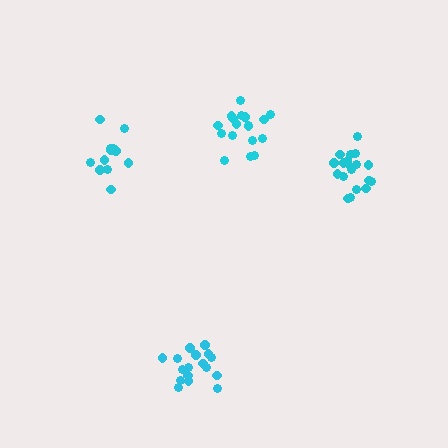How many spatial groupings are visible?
There are 4 spatial groupings.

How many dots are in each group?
Group 1: 14 dots, Group 2: 18 dots, Group 3: 17 dots, Group 4: 19 dots (68 total).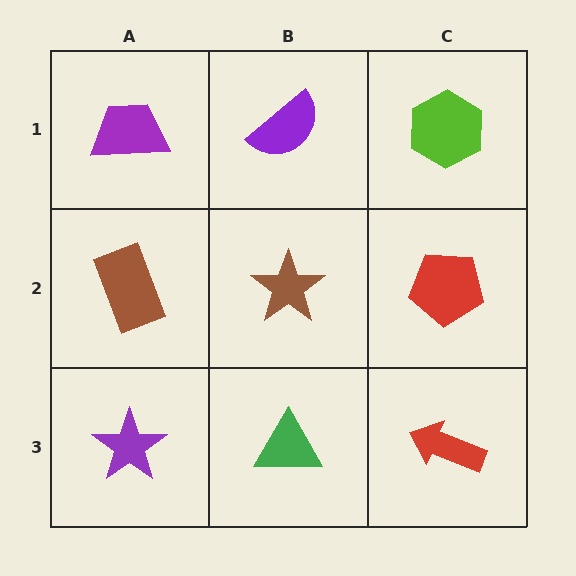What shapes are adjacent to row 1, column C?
A red pentagon (row 2, column C), a purple semicircle (row 1, column B).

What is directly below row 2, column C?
A red arrow.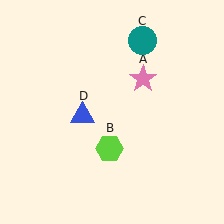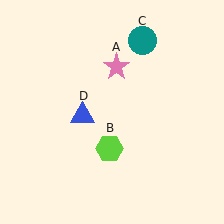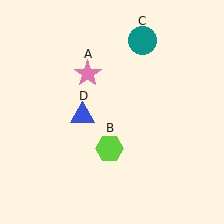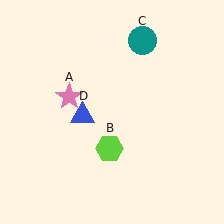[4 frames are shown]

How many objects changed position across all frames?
1 object changed position: pink star (object A).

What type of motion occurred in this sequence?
The pink star (object A) rotated counterclockwise around the center of the scene.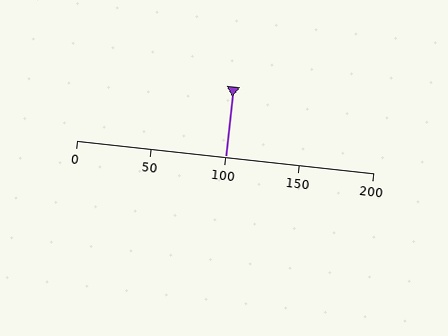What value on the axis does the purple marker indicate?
The marker indicates approximately 100.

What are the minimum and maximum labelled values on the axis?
The axis runs from 0 to 200.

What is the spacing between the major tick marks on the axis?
The major ticks are spaced 50 apart.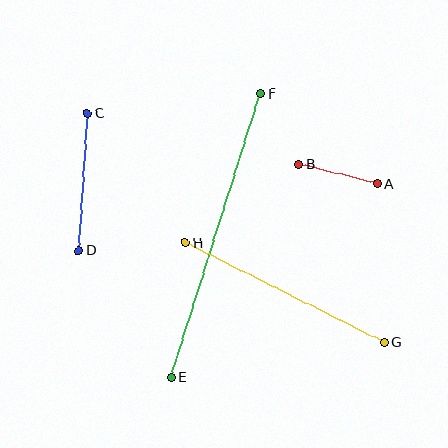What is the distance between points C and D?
The distance is approximately 138 pixels.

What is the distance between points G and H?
The distance is approximately 222 pixels.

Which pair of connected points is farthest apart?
Points E and F are farthest apart.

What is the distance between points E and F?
The distance is approximately 298 pixels.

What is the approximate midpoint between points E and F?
The midpoint is at approximately (216, 235) pixels.